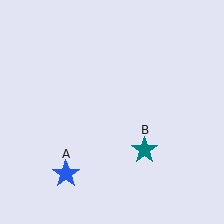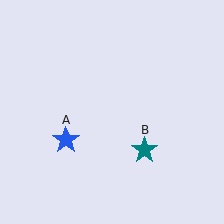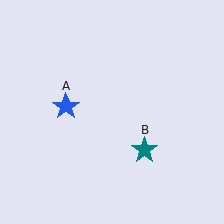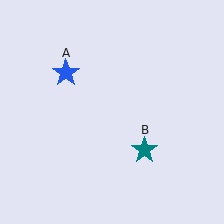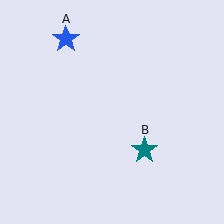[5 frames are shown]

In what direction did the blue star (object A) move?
The blue star (object A) moved up.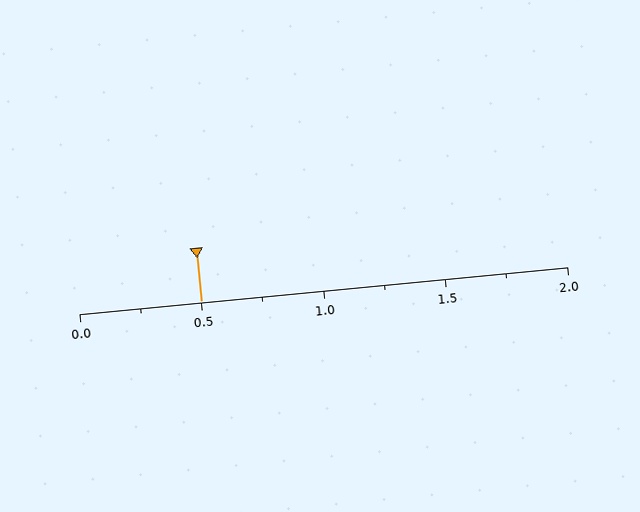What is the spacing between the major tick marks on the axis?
The major ticks are spaced 0.5 apart.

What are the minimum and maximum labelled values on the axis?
The axis runs from 0.0 to 2.0.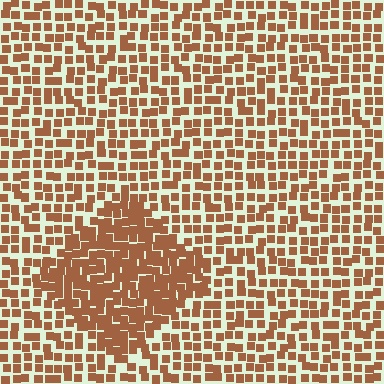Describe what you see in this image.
The image contains small brown elements arranged at two different densities. A diamond-shaped region is visible where the elements are more densely packed than the surrounding area.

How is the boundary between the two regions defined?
The boundary is defined by a change in element density (approximately 1.7x ratio). All elements are the same color, size, and shape.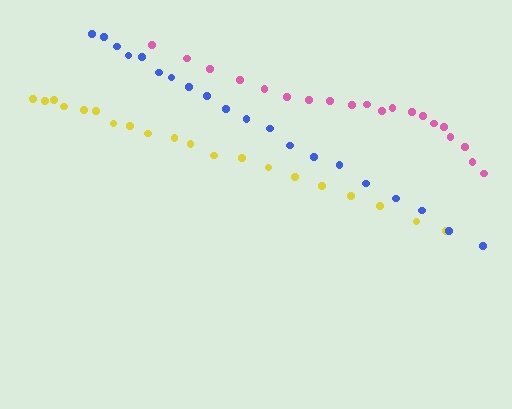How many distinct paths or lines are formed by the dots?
There are 3 distinct paths.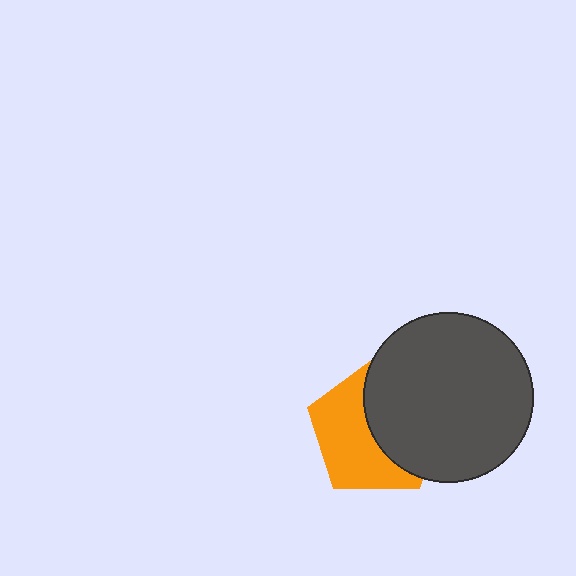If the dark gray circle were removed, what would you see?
You would see the complete orange pentagon.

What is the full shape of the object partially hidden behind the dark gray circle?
The partially hidden object is an orange pentagon.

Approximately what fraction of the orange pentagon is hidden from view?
Roughly 48% of the orange pentagon is hidden behind the dark gray circle.